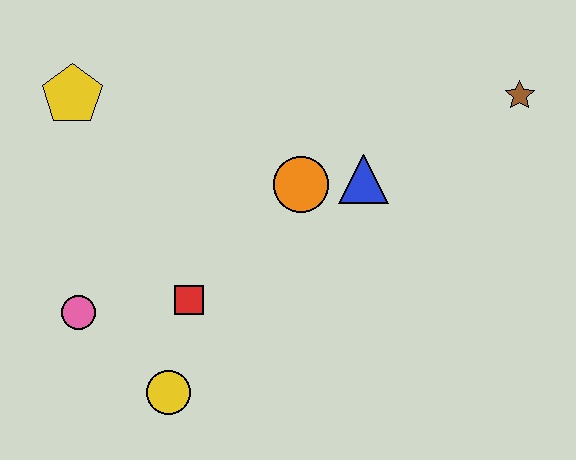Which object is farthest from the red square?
The brown star is farthest from the red square.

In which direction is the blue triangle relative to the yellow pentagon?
The blue triangle is to the right of the yellow pentagon.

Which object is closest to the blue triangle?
The orange circle is closest to the blue triangle.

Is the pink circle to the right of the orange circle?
No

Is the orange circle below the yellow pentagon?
Yes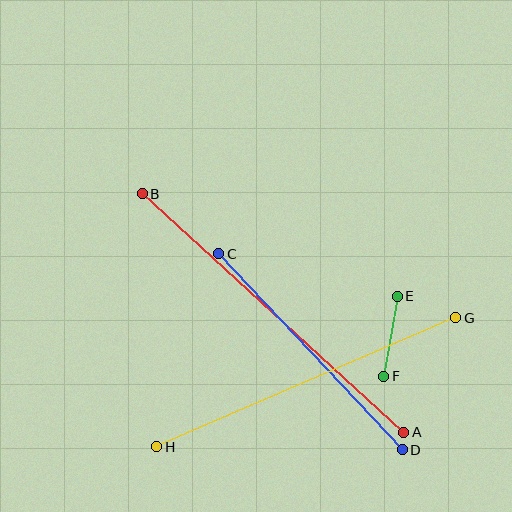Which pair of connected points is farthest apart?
Points A and B are farthest apart.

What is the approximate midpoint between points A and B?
The midpoint is at approximately (273, 313) pixels.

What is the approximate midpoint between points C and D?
The midpoint is at approximately (311, 352) pixels.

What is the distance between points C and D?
The distance is approximately 269 pixels.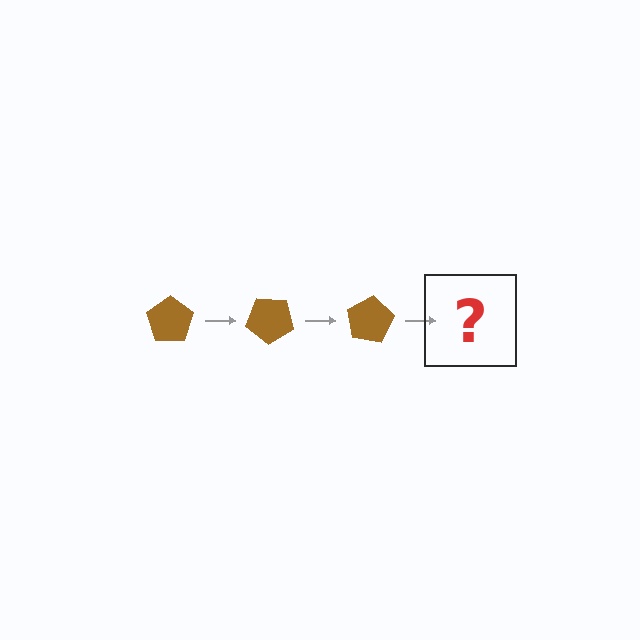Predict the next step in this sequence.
The next step is a brown pentagon rotated 120 degrees.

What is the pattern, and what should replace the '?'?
The pattern is that the pentagon rotates 40 degrees each step. The '?' should be a brown pentagon rotated 120 degrees.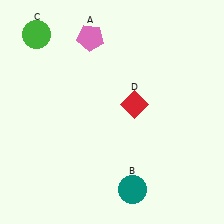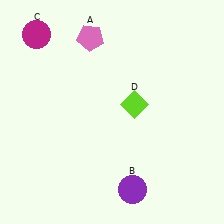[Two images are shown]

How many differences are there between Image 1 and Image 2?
There are 3 differences between the two images.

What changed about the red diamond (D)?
In Image 1, D is red. In Image 2, it changed to lime.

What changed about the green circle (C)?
In Image 1, C is green. In Image 2, it changed to magenta.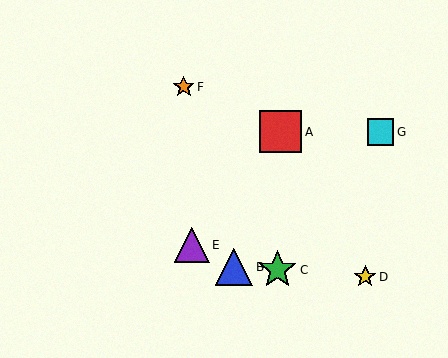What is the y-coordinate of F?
Object F is at y≈87.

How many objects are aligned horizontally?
2 objects (A, G) are aligned horizontally.